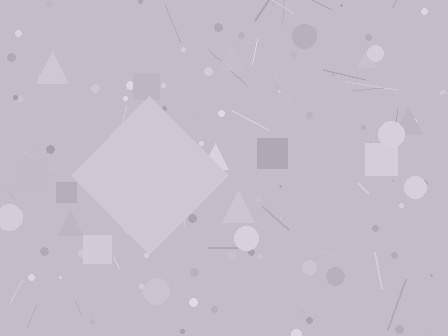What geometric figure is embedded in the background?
A diamond is embedded in the background.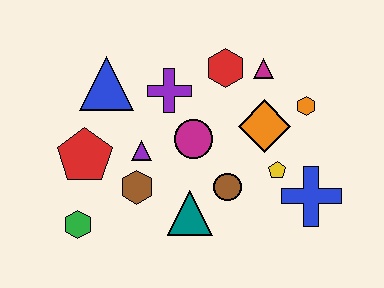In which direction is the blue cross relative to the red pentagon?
The blue cross is to the right of the red pentagon.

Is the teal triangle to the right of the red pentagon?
Yes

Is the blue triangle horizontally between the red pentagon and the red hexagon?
Yes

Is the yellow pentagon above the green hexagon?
Yes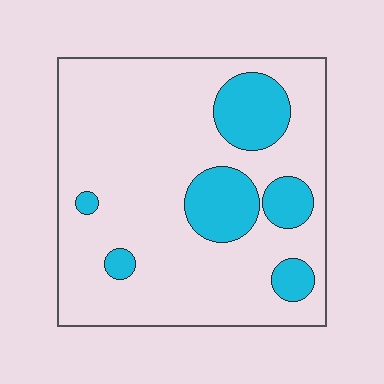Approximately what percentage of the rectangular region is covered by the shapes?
Approximately 20%.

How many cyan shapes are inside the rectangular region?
6.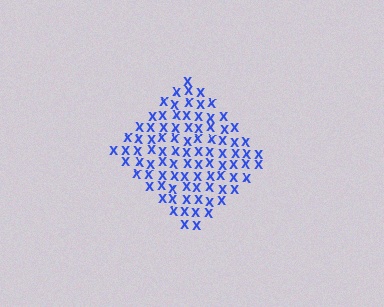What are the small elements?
The small elements are letter X's.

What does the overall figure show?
The overall figure shows a diamond.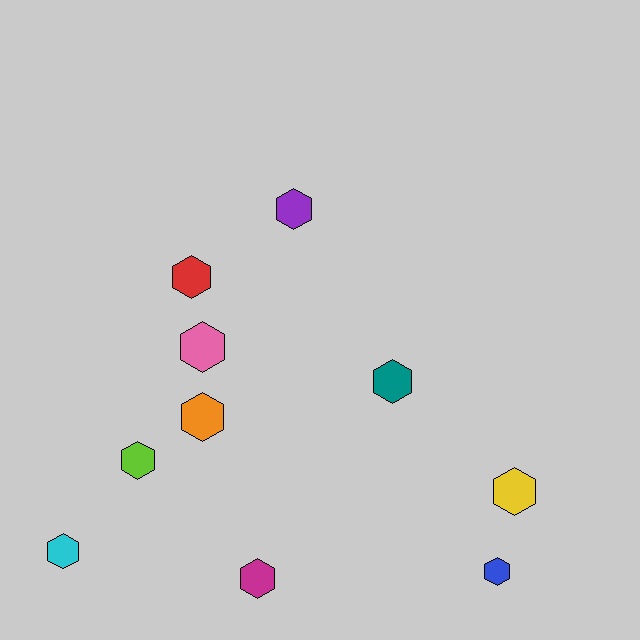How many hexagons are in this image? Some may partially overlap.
There are 10 hexagons.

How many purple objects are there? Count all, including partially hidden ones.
There is 1 purple object.